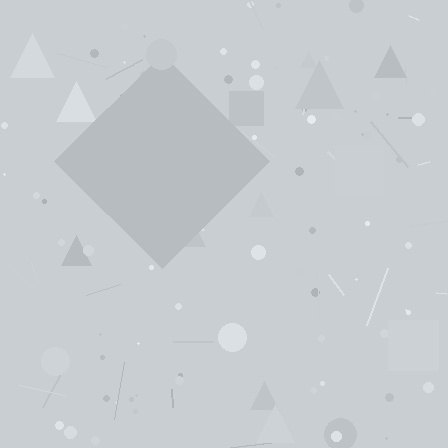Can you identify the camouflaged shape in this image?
The camouflaged shape is a diamond.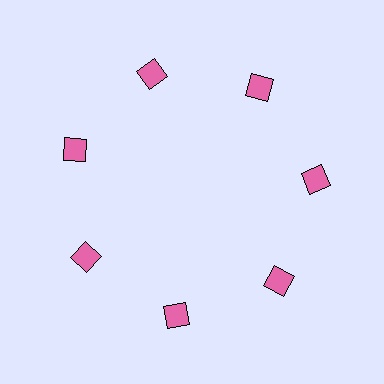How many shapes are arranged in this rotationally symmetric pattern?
There are 7 shapes, arranged in 7 groups of 1.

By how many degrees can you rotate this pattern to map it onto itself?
The pattern maps onto itself every 51 degrees of rotation.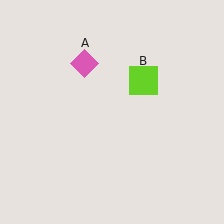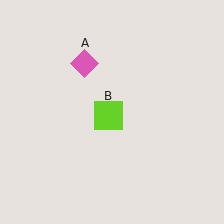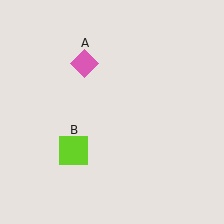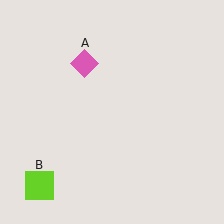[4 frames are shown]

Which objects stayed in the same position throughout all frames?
Pink diamond (object A) remained stationary.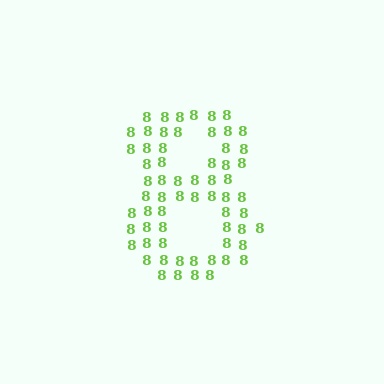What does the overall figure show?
The overall figure shows the digit 8.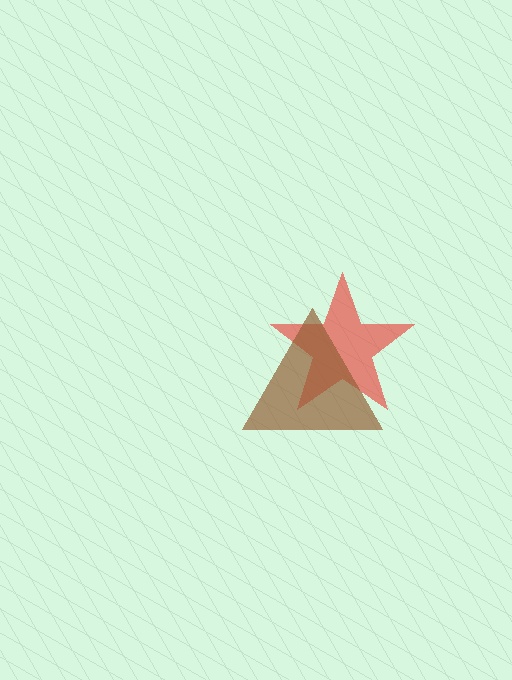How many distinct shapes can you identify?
There are 2 distinct shapes: a red star, a brown triangle.